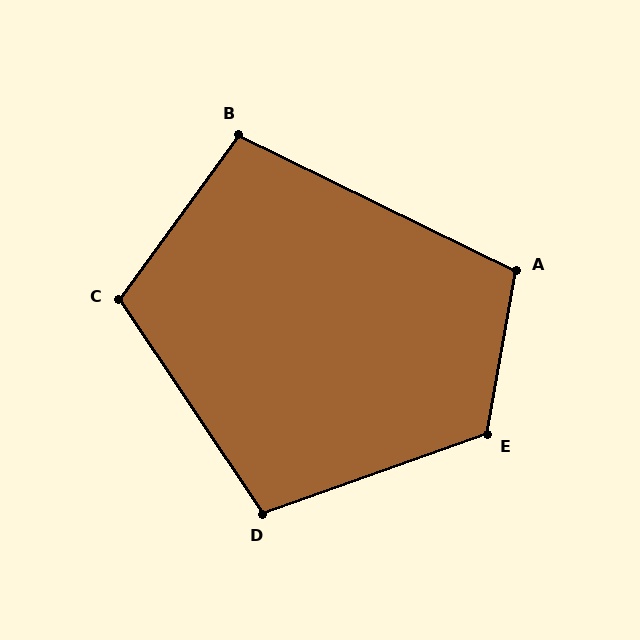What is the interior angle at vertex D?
Approximately 104 degrees (obtuse).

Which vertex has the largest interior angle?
E, at approximately 120 degrees.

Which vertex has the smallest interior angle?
B, at approximately 100 degrees.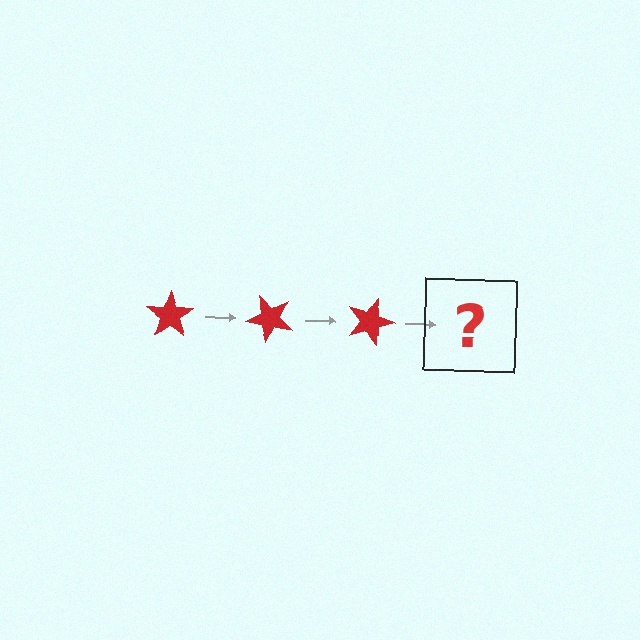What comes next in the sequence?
The next element should be a red star rotated 135 degrees.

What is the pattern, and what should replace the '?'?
The pattern is that the star rotates 45 degrees each step. The '?' should be a red star rotated 135 degrees.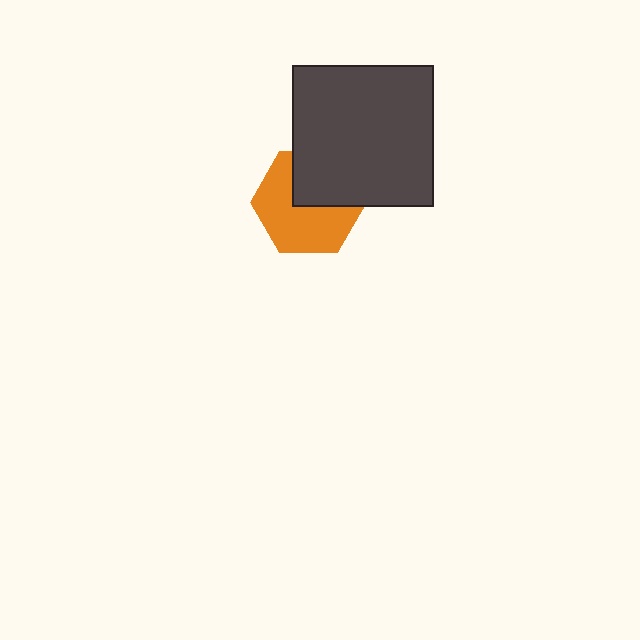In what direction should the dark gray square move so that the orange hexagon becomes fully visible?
The dark gray square should move up. That is the shortest direction to clear the overlap and leave the orange hexagon fully visible.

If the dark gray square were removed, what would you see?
You would see the complete orange hexagon.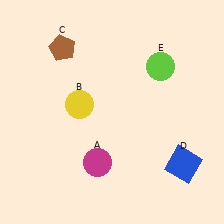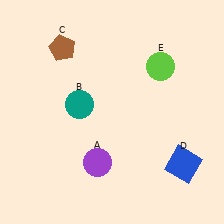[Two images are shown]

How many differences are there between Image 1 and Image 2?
There are 2 differences between the two images.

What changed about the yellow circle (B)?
In Image 1, B is yellow. In Image 2, it changed to teal.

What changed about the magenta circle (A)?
In Image 1, A is magenta. In Image 2, it changed to purple.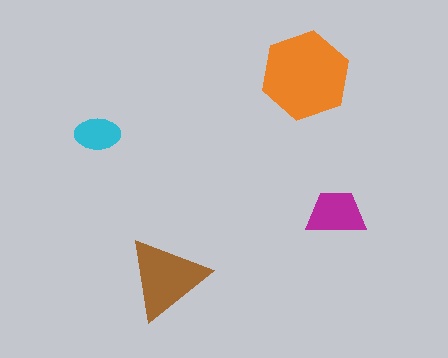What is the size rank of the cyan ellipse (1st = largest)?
4th.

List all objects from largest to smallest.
The orange hexagon, the brown triangle, the magenta trapezoid, the cyan ellipse.